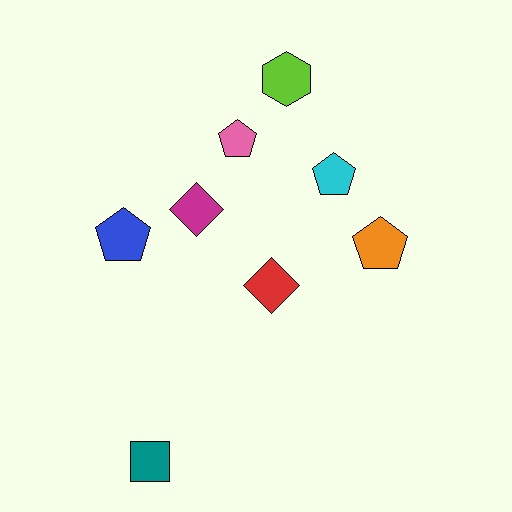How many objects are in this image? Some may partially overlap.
There are 8 objects.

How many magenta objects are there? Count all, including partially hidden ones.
There is 1 magenta object.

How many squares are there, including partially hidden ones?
There is 1 square.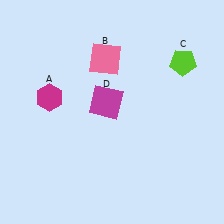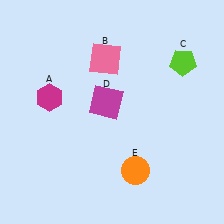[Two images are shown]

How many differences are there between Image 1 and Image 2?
There is 1 difference between the two images.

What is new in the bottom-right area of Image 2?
An orange circle (E) was added in the bottom-right area of Image 2.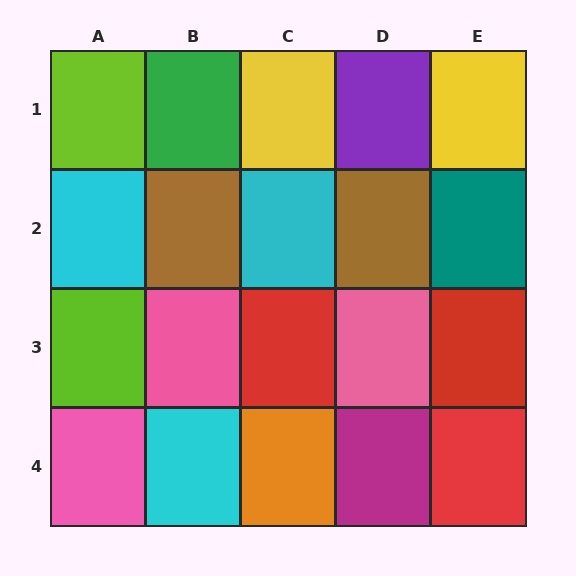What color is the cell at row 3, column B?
Pink.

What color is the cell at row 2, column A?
Cyan.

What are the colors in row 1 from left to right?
Lime, green, yellow, purple, yellow.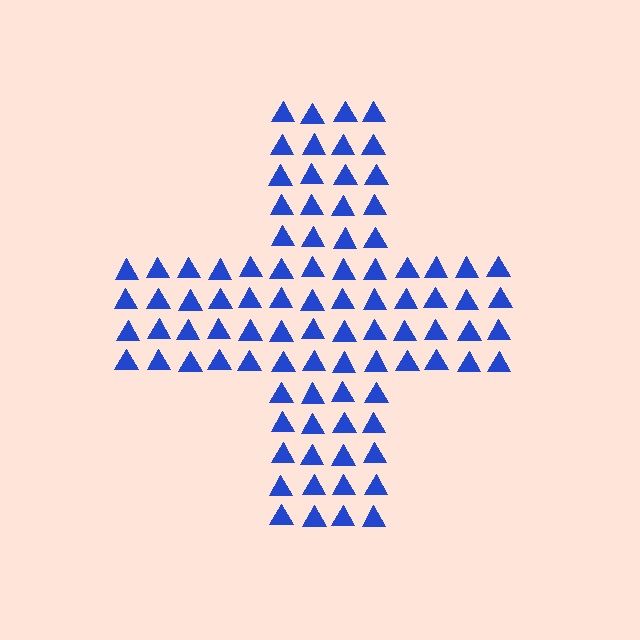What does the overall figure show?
The overall figure shows a cross.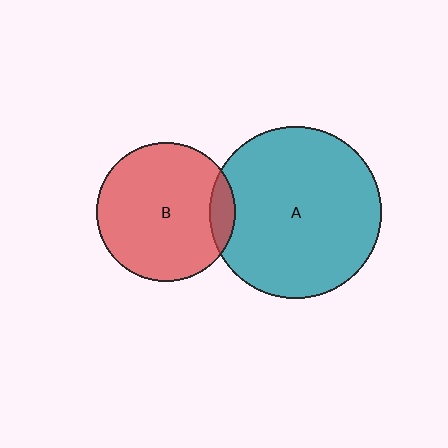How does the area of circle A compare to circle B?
Approximately 1.5 times.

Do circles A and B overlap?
Yes.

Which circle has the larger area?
Circle A (teal).